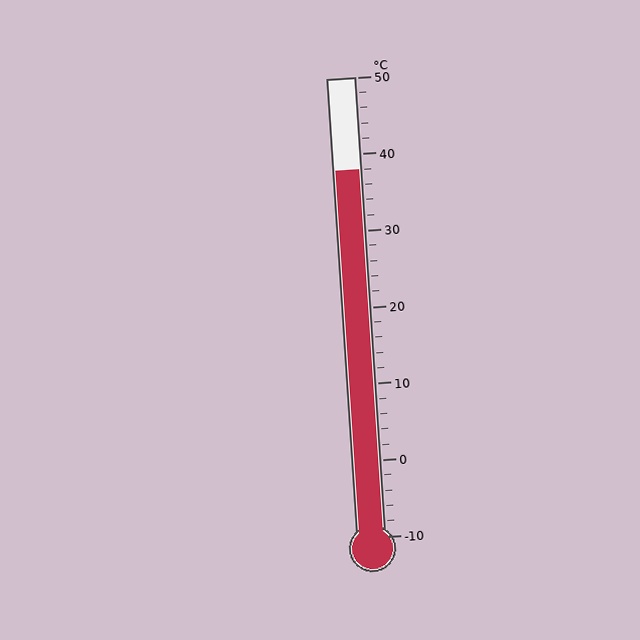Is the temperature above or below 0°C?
The temperature is above 0°C.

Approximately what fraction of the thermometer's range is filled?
The thermometer is filled to approximately 80% of its range.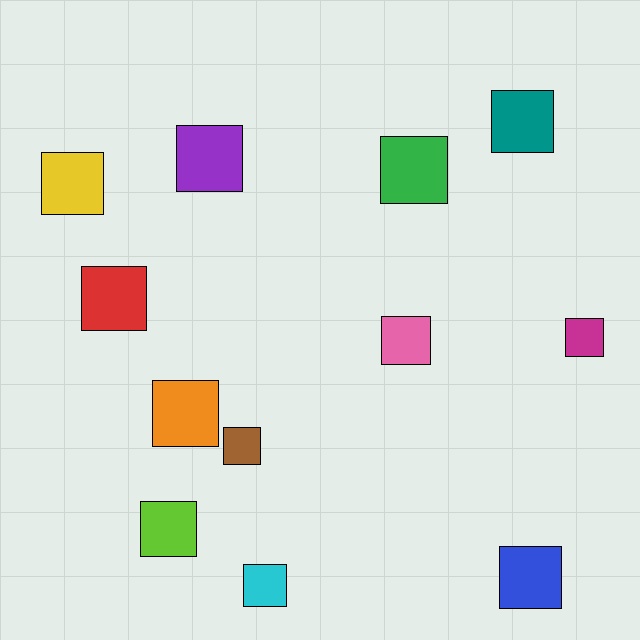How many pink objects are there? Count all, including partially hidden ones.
There is 1 pink object.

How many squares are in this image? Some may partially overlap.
There are 12 squares.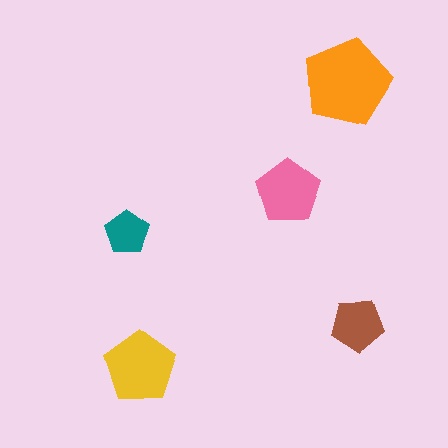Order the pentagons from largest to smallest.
the orange one, the yellow one, the pink one, the brown one, the teal one.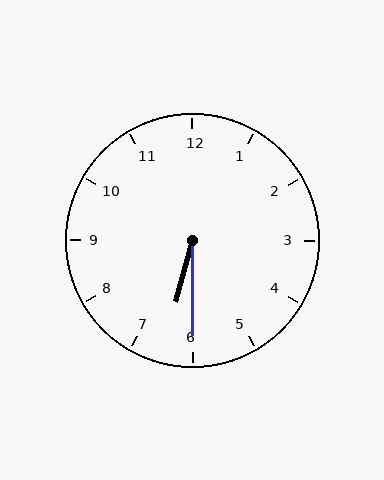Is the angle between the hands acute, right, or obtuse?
It is acute.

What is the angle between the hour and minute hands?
Approximately 15 degrees.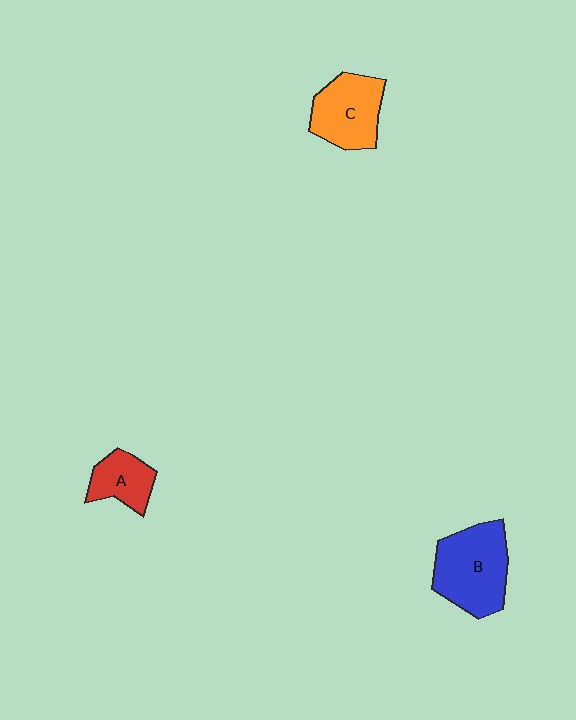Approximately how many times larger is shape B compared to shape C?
Approximately 1.2 times.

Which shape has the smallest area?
Shape A (red).